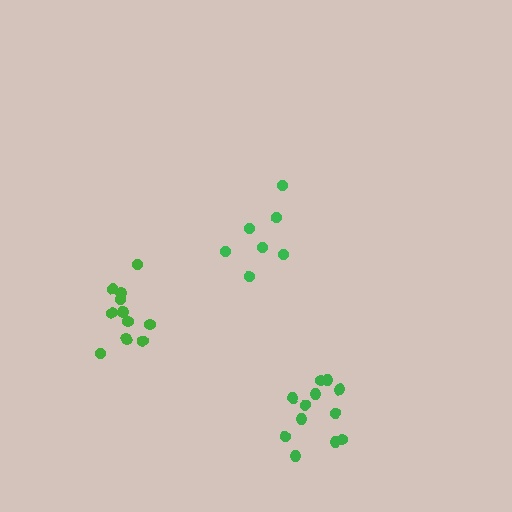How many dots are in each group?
Group 1: 7 dots, Group 2: 12 dots, Group 3: 11 dots (30 total).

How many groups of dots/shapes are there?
There are 3 groups.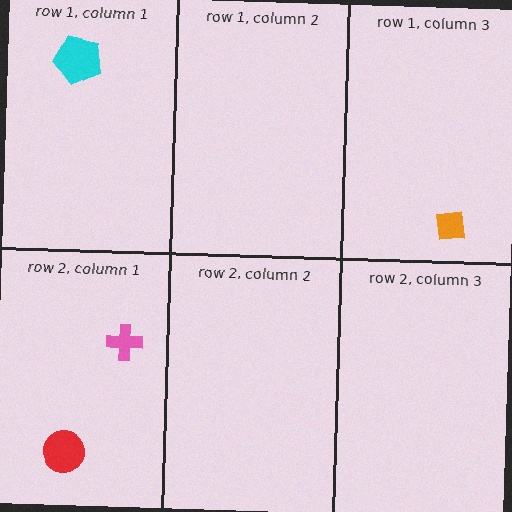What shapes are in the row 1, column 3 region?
The orange square.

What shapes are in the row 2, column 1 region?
The red circle, the pink cross.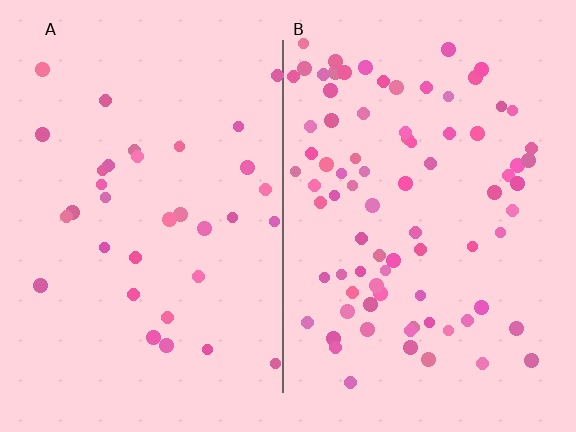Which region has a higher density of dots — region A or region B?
B (the right).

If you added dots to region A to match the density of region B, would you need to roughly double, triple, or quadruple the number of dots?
Approximately double.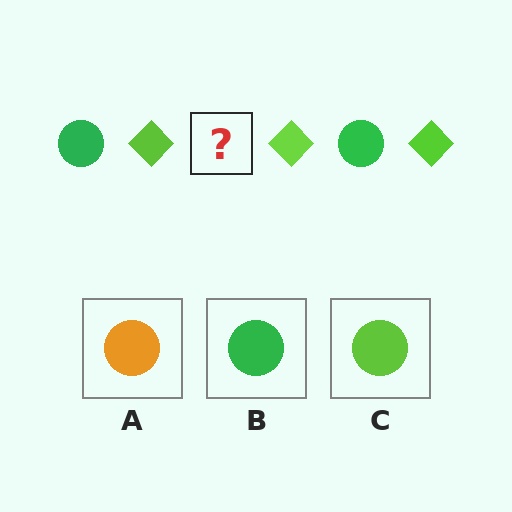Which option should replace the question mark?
Option B.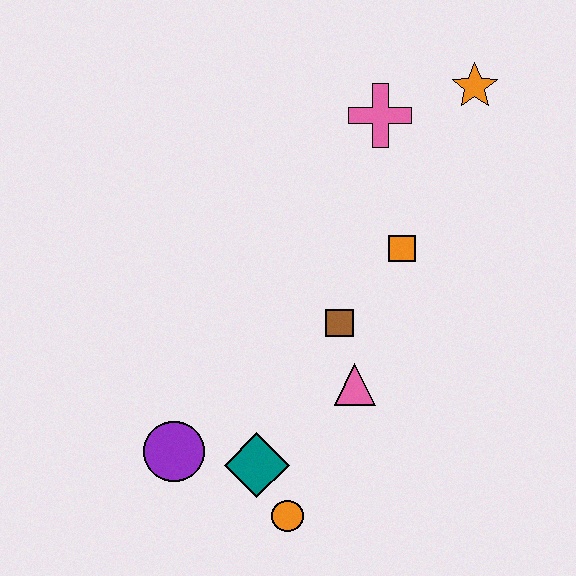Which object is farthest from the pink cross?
The orange circle is farthest from the pink cross.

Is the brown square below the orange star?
Yes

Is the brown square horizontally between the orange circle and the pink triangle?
Yes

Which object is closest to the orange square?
The brown square is closest to the orange square.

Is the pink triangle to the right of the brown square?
Yes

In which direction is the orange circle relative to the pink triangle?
The orange circle is below the pink triangle.